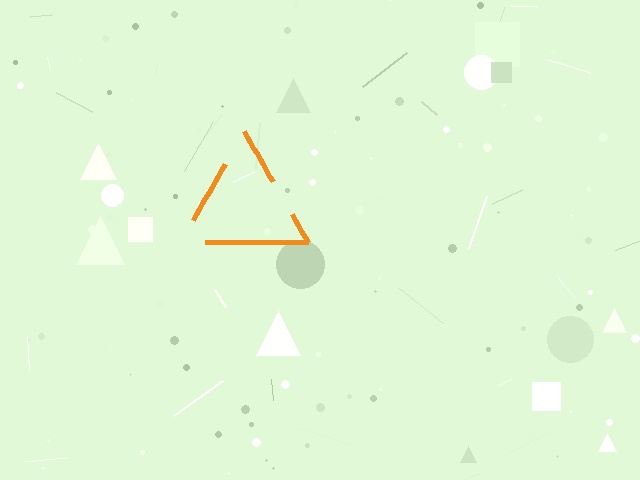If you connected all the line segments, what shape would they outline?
They would outline a triangle.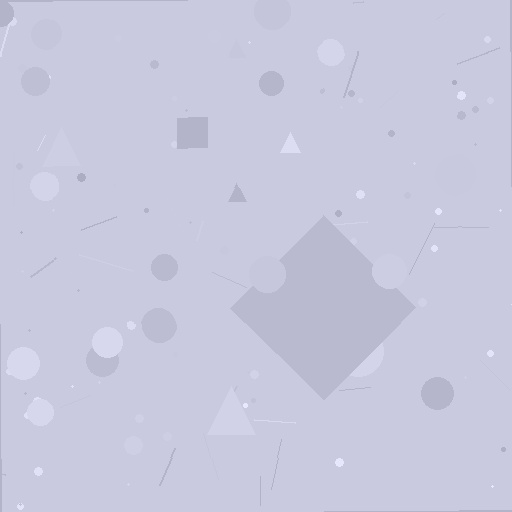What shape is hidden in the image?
A diamond is hidden in the image.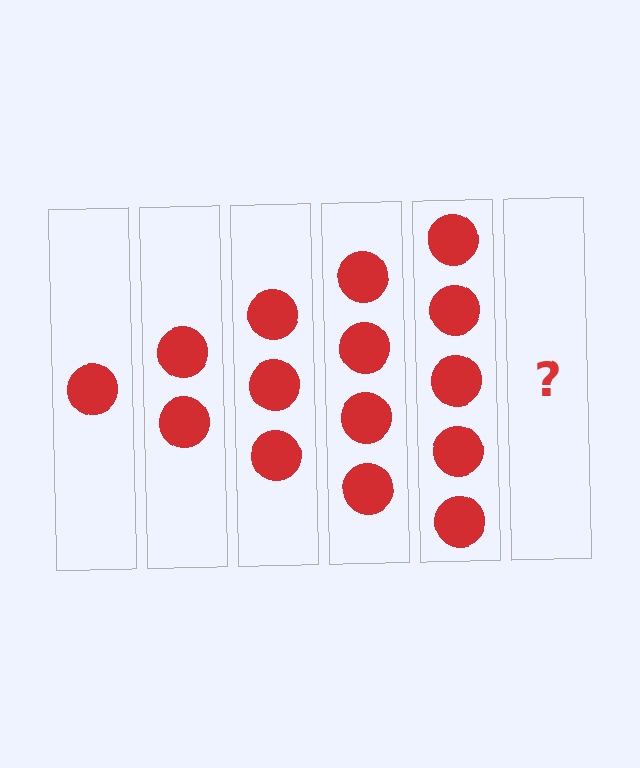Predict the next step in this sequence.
The next step is 6 circles.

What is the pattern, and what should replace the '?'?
The pattern is that each step adds one more circle. The '?' should be 6 circles.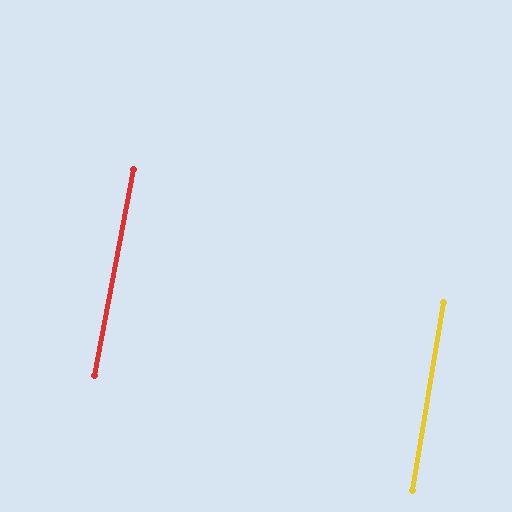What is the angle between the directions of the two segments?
Approximately 1 degree.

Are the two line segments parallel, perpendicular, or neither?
Parallel — their directions differ by only 1.3°.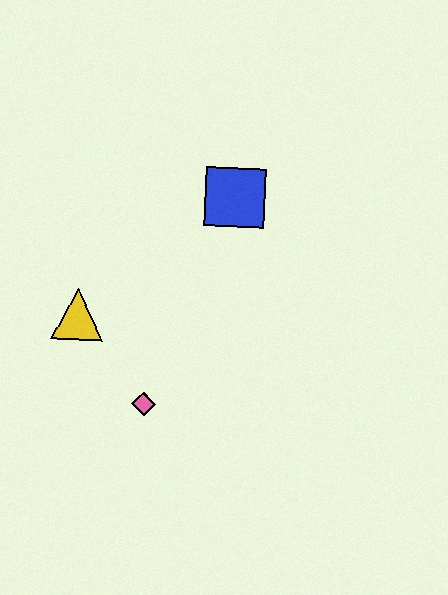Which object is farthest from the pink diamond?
The blue square is farthest from the pink diamond.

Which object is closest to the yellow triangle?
The pink diamond is closest to the yellow triangle.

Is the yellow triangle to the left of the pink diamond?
Yes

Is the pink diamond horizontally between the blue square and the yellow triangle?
Yes